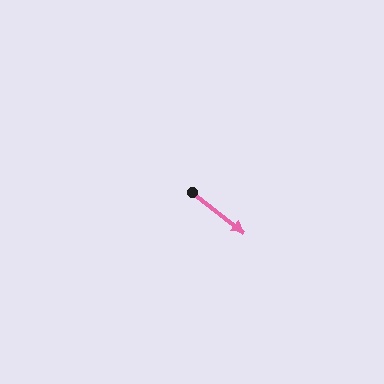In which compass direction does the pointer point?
Southeast.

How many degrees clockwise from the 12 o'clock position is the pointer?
Approximately 128 degrees.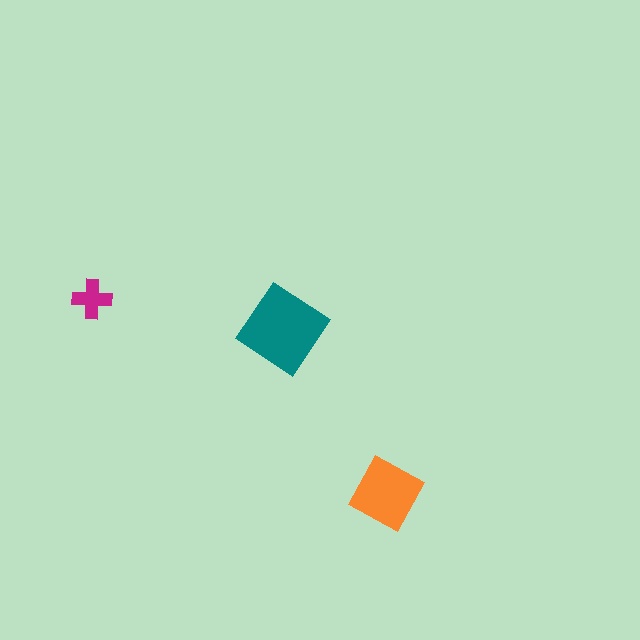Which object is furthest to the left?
The magenta cross is leftmost.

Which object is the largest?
The teal diamond.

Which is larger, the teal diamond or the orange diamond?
The teal diamond.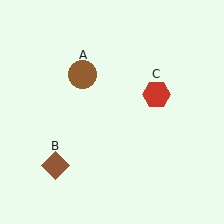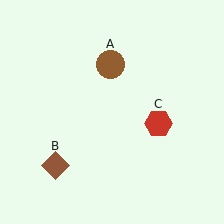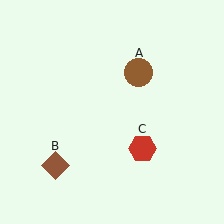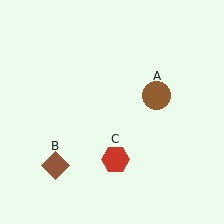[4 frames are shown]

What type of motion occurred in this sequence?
The brown circle (object A), red hexagon (object C) rotated clockwise around the center of the scene.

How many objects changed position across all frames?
2 objects changed position: brown circle (object A), red hexagon (object C).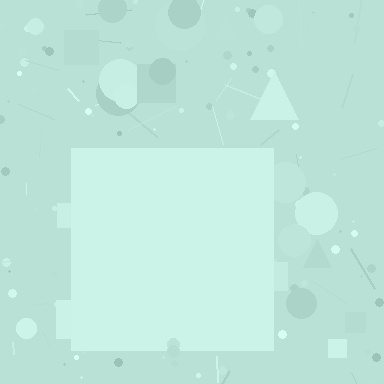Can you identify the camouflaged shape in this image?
The camouflaged shape is a square.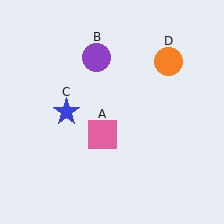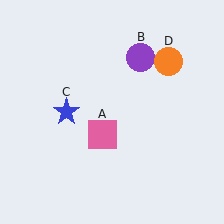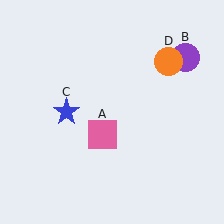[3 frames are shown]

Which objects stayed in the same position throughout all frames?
Pink square (object A) and blue star (object C) and orange circle (object D) remained stationary.